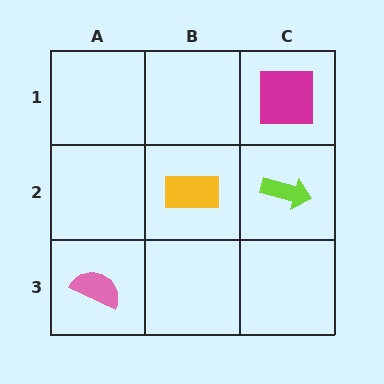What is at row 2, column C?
A lime arrow.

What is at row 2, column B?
A yellow rectangle.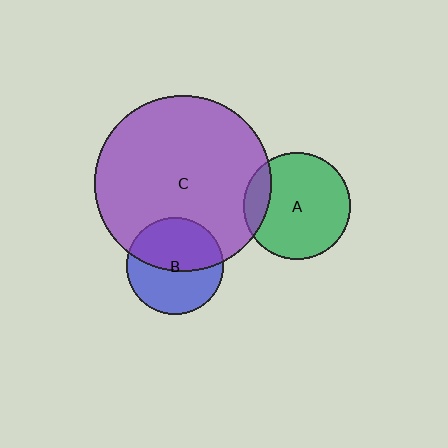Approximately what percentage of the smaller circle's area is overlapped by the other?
Approximately 15%.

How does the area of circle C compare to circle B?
Approximately 3.3 times.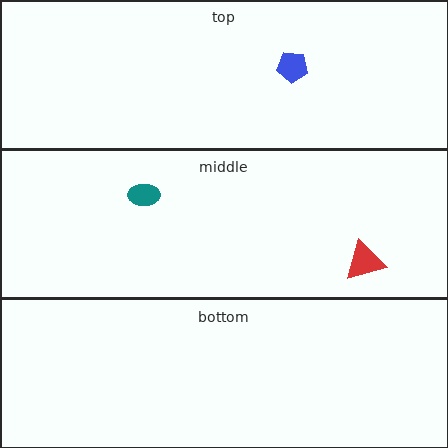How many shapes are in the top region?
1.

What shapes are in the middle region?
The red triangle, the teal ellipse.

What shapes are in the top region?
The blue pentagon.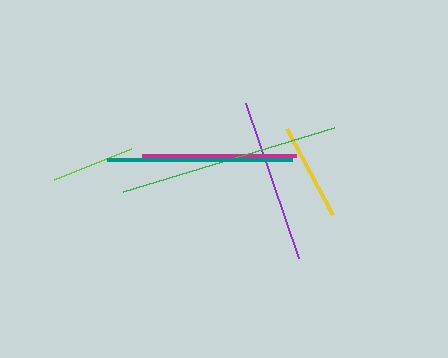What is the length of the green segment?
The green segment is approximately 220 pixels long.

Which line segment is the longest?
The green line is the longest at approximately 220 pixels.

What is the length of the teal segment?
The teal segment is approximately 185 pixels long.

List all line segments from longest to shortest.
From longest to shortest: green, teal, purple, magenta, yellow, lime.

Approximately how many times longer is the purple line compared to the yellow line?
The purple line is approximately 1.7 times the length of the yellow line.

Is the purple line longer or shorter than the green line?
The green line is longer than the purple line.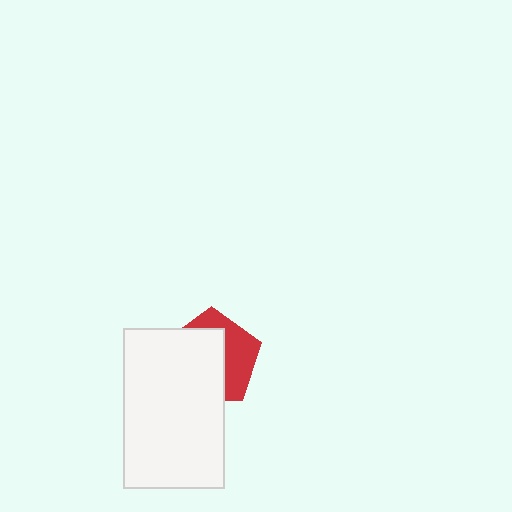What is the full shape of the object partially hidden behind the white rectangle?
The partially hidden object is a red pentagon.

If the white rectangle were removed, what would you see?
You would see the complete red pentagon.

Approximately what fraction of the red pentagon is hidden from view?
Roughly 60% of the red pentagon is hidden behind the white rectangle.